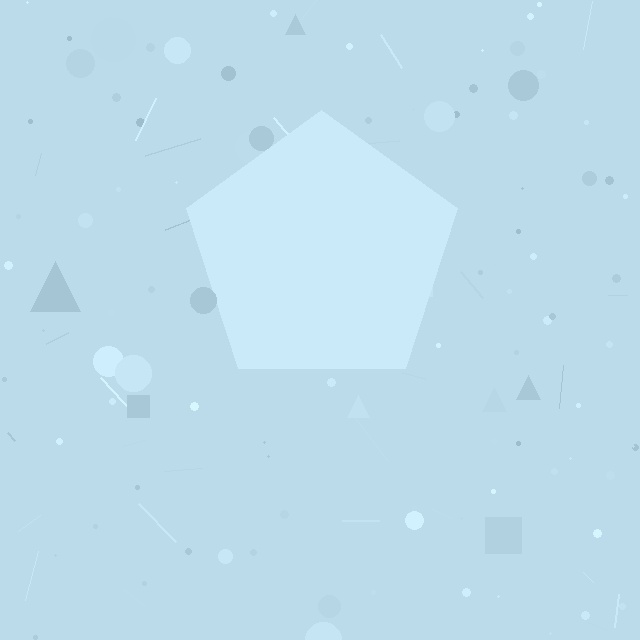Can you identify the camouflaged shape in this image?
The camouflaged shape is a pentagon.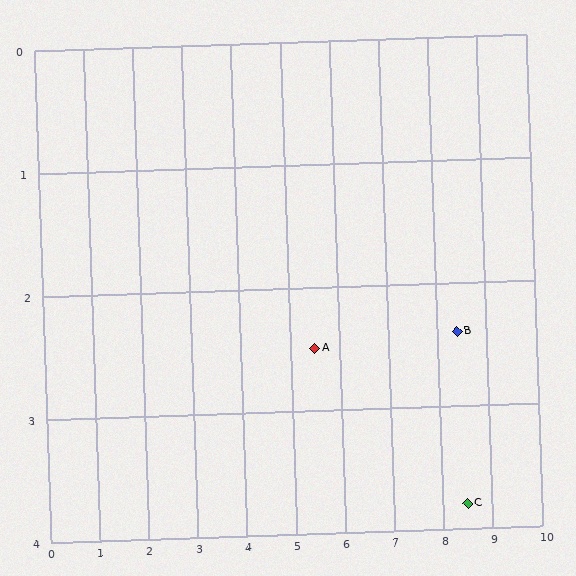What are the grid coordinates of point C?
Point C is at approximately (8.5, 3.8).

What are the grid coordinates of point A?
Point A is at approximately (5.5, 2.5).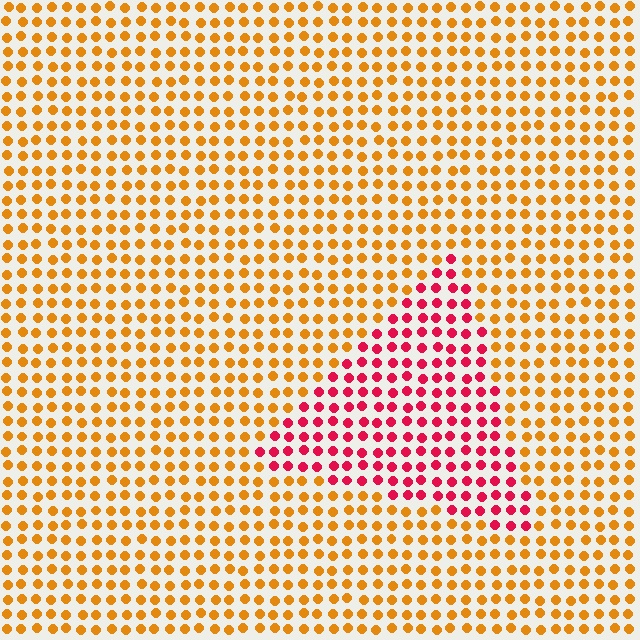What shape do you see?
I see a triangle.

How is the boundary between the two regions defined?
The boundary is defined purely by a slight shift in hue (about 52 degrees). Spacing, size, and orientation are identical on both sides.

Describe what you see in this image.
The image is filled with small orange elements in a uniform arrangement. A triangle-shaped region is visible where the elements are tinted to a slightly different hue, forming a subtle color boundary.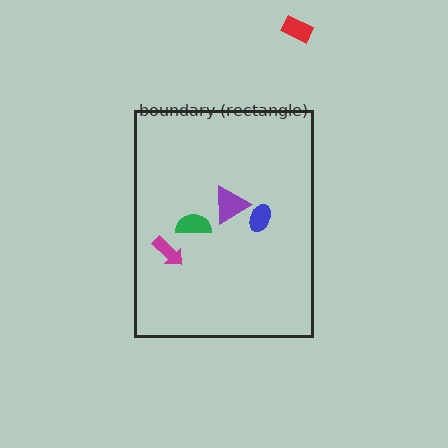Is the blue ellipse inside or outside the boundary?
Inside.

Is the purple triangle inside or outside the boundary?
Inside.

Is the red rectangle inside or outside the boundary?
Outside.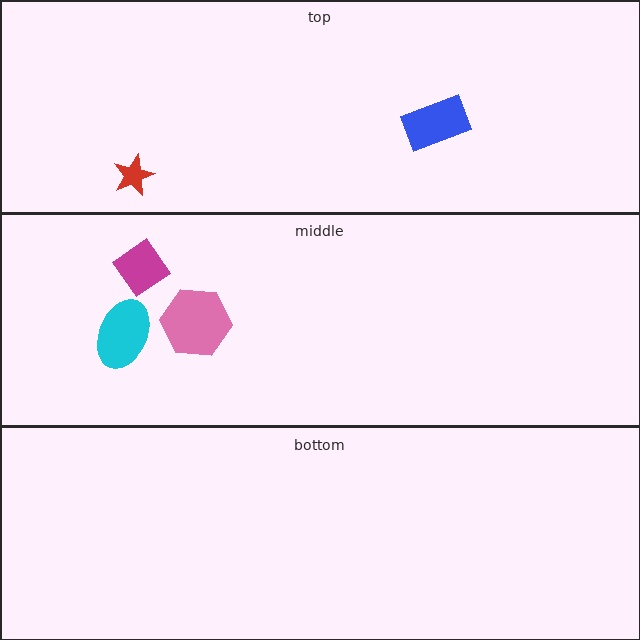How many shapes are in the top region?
2.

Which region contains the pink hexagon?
The middle region.